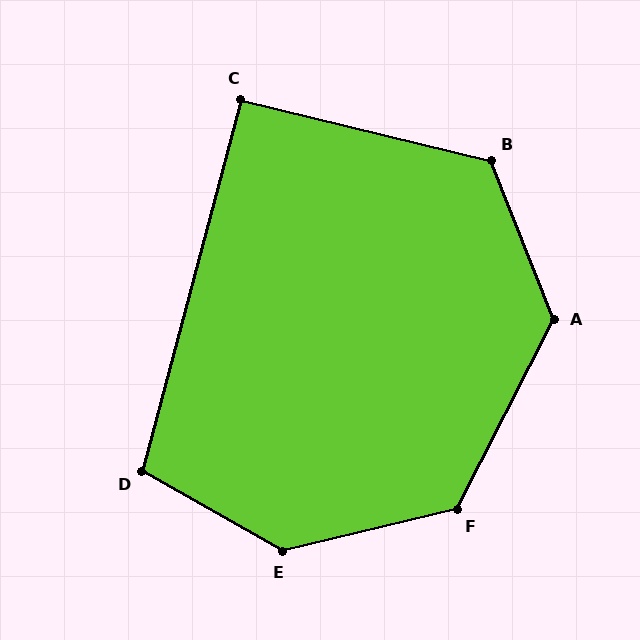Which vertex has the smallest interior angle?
C, at approximately 91 degrees.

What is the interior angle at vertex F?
Approximately 130 degrees (obtuse).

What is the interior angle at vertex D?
Approximately 104 degrees (obtuse).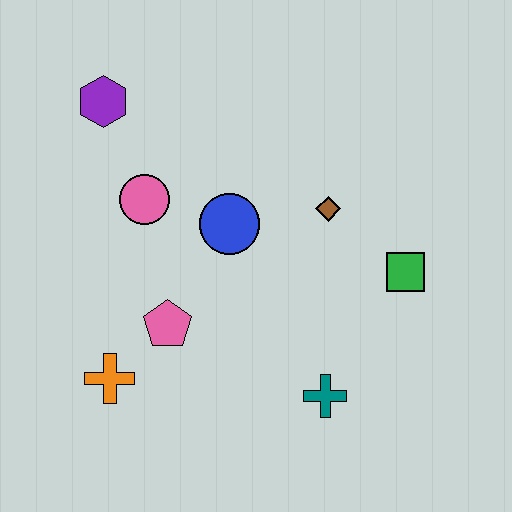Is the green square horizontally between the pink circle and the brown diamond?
No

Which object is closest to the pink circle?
The blue circle is closest to the pink circle.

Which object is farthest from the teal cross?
The purple hexagon is farthest from the teal cross.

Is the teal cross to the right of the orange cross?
Yes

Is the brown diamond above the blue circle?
Yes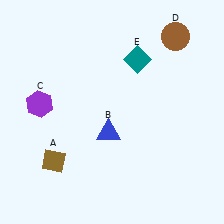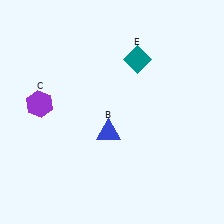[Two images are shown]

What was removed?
The brown diamond (A), the brown circle (D) were removed in Image 2.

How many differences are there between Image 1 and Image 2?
There are 2 differences between the two images.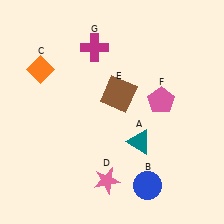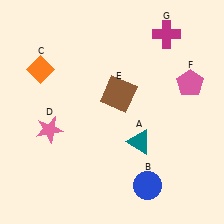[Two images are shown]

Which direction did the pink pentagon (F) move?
The pink pentagon (F) moved right.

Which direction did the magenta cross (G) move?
The magenta cross (G) moved right.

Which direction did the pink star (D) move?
The pink star (D) moved left.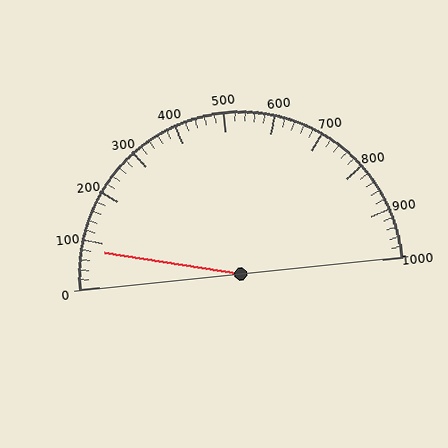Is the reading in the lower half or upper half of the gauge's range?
The reading is in the lower half of the range (0 to 1000).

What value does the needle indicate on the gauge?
The needle indicates approximately 80.